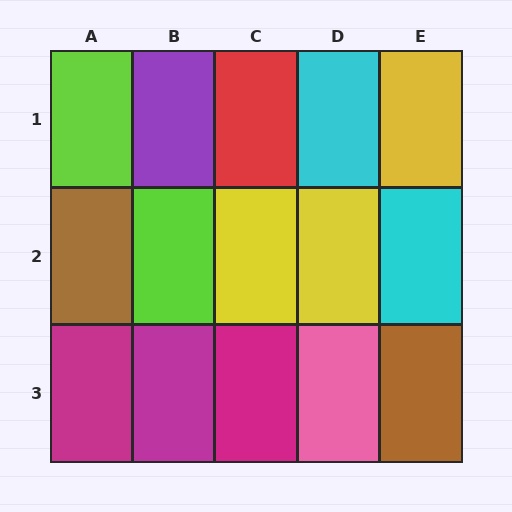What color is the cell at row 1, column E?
Yellow.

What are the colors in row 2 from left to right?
Brown, lime, yellow, yellow, cyan.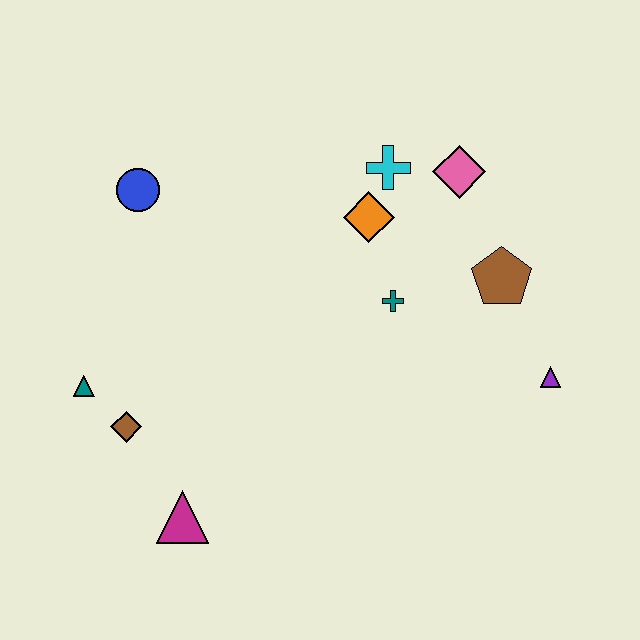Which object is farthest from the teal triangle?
The purple triangle is farthest from the teal triangle.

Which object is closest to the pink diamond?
The cyan cross is closest to the pink diamond.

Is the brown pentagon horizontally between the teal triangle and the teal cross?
No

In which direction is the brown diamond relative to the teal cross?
The brown diamond is to the left of the teal cross.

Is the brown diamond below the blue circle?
Yes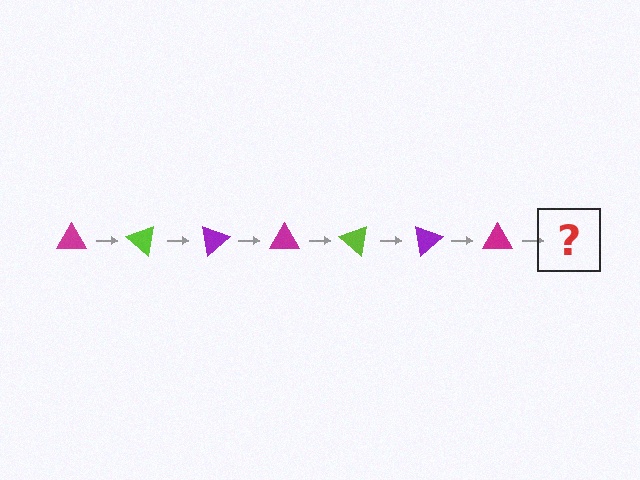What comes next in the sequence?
The next element should be a lime triangle, rotated 280 degrees from the start.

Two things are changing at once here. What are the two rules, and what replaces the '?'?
The two rules are that it rotates 40 degrees each step and the color cycles through magenta, lime, and purple. The '?' should be a lime triangle, rotated 280 degrees from the start.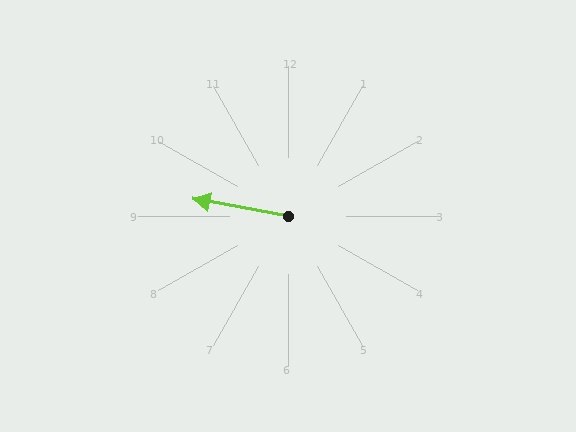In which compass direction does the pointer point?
West.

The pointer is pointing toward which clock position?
Roughly 9 o'clock.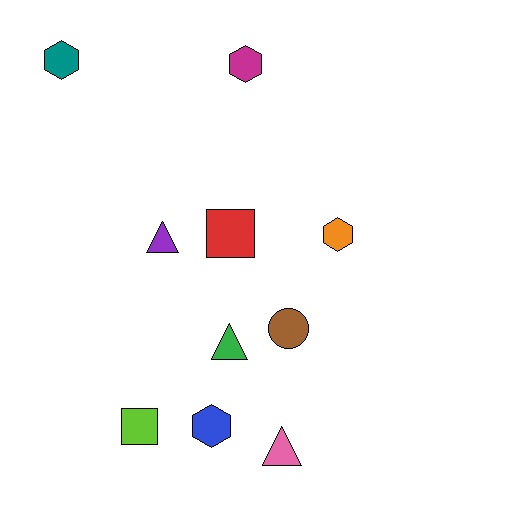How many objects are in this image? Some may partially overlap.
There are 10 objects.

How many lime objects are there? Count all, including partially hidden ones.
There is 1 lime object.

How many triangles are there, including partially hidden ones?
There are 3 triangles.